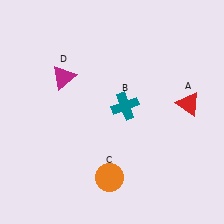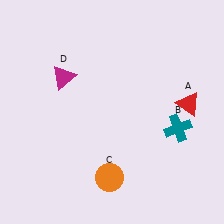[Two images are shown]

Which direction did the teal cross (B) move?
The teal cross (B) moved right.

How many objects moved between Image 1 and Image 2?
1 object moved between the two images.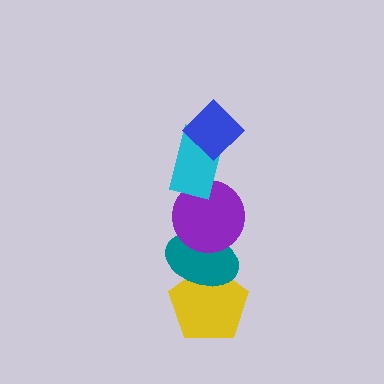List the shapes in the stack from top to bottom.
From top to bottom: the blue diamond, the cyan rectangle, the purple circle, the teal ellipse, the yellow pentagon.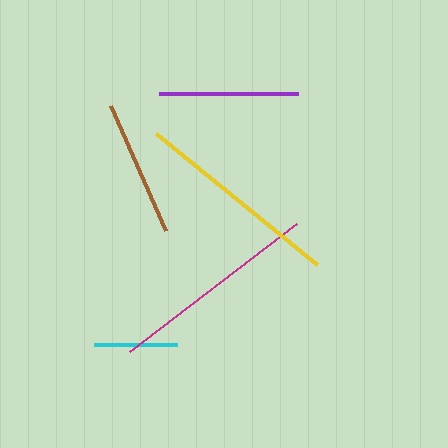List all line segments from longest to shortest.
From longest to shortest: magenta, yellow, purple, brown, cyan.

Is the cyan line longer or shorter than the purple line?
The purple line is longer than the cyan line.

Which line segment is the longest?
The magenta line is the longest at approximately 210 pixels.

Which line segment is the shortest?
The cyan line is the shortest at approximately 83 pixels.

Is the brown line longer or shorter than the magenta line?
The magenta line is longer than the brown line.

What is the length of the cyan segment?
The cyan segment is approximately 83 pixels long.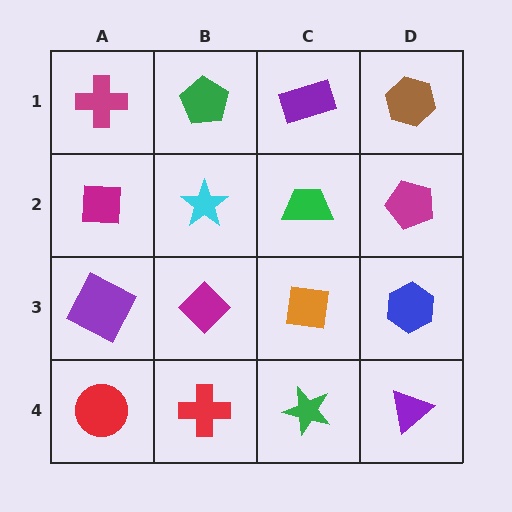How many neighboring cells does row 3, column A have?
3.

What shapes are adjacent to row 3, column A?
A magenta square (row 2, column A), a red circle (row 4, column A), a magenta diamond (row 3, column B).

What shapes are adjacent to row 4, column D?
A blue hexagon (row 3, column D), a green star (row 4, column C).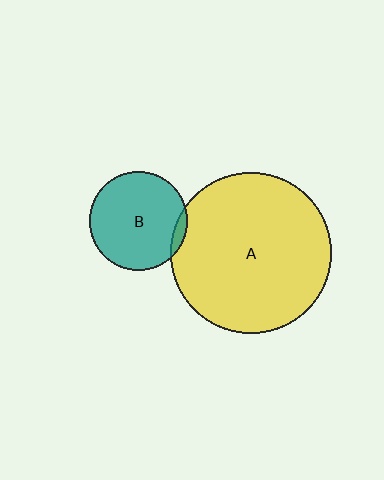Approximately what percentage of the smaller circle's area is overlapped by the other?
Approximately 5%.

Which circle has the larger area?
Circle A (yellow).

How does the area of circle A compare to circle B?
Approximately 2.6 times.